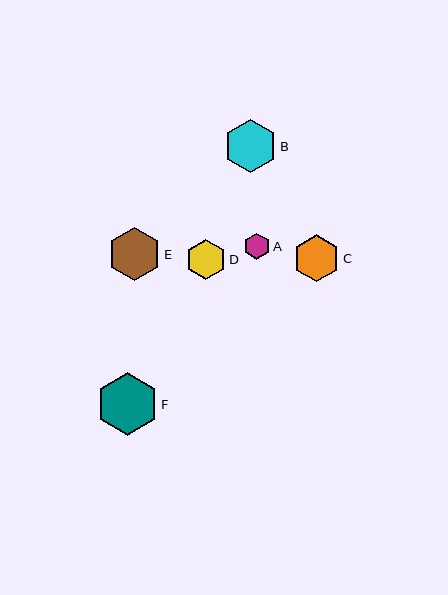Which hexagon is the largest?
Hexagon F is the largest with a size of approximately 63 pixels.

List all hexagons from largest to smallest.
From largest to smallest: F, B, E, C, D, A.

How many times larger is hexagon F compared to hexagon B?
Hexagon F is approximately 1.2 times the size of hexagon B.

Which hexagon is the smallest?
Hexagon A is the smallest with a size of approximately 27 pixels.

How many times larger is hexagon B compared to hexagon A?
Hexagon B is approximately 2.0 times the size of hexagon A.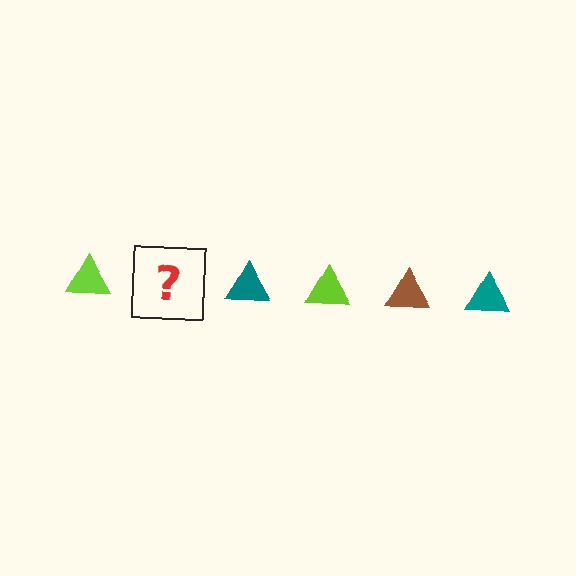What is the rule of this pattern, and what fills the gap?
The rule is that the pattern cycles through lime, brown, teal triangles. The gap should be filled with a brown triangle.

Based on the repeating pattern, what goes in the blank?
The blank should be a brown triangle.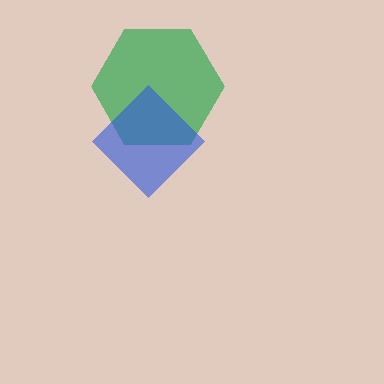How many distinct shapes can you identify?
There are 2 distinct shapes: a green hexagon, a blue diamond.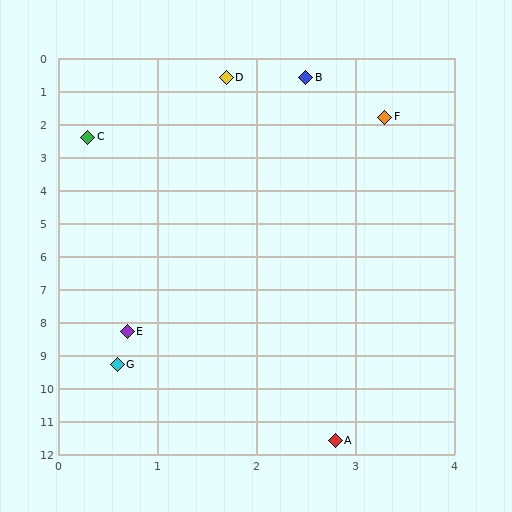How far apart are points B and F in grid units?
Points B and F are about 1.4 grid units apart.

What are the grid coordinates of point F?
Point F is at approximately (3.3, 1.8).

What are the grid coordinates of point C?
Point C is at approximately (0.3, 2.4).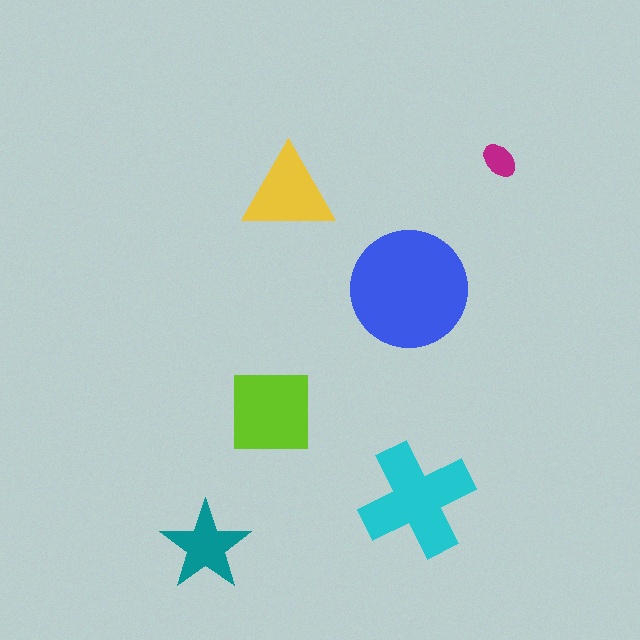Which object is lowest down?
The teal star is bottommost.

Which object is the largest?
The blue circle.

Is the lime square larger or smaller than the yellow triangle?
Larger.